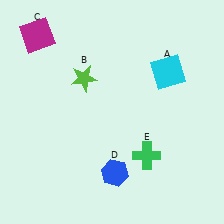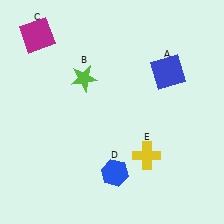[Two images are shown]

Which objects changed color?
A changed from cyan to blue. E changed from green to yellow.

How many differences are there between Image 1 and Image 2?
There are 2 differences between the two images.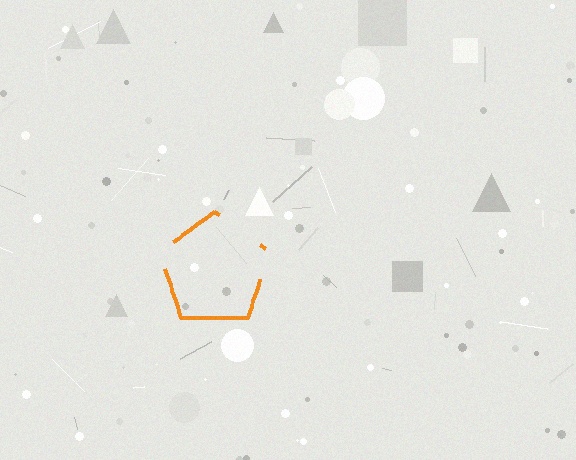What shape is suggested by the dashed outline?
The dashed outline suggests a pentagon.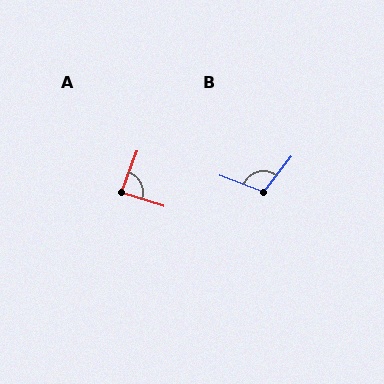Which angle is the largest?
B, at approximately 108 degrees.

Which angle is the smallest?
A, at approximately 87 degrees.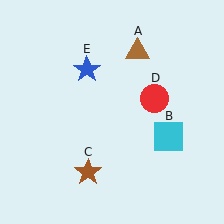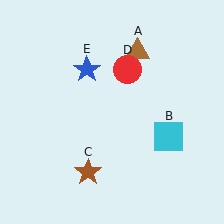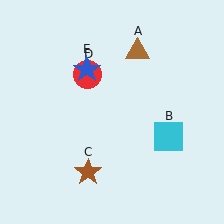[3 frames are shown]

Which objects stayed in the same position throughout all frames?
Brown triangle (object A) and cyan square (object B) and brown star (object C) and blue star (object E) remained stationary.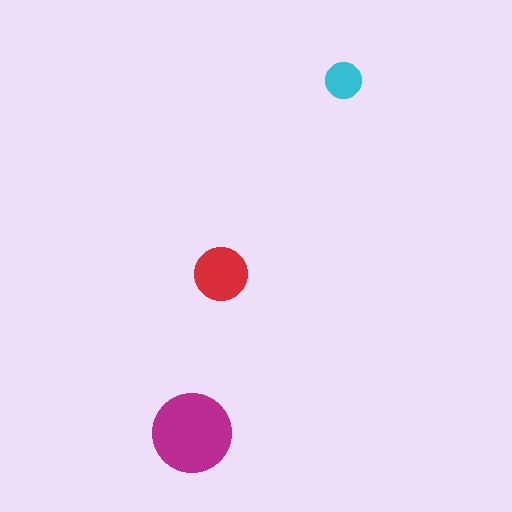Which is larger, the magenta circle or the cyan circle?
The magenta one.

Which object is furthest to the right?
The cyan circle is rightmost.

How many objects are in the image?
There are 3 objects in the image.